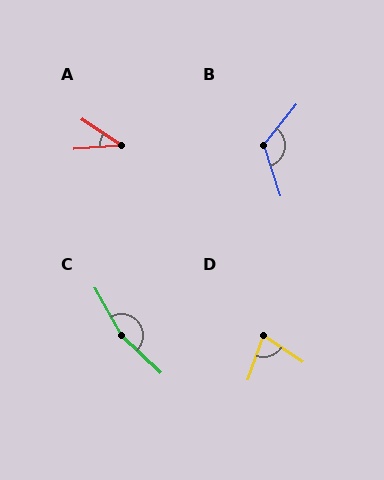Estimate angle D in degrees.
Approximately 75 degrees.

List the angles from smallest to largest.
A (39°), D (75°), B (123°), C (163°).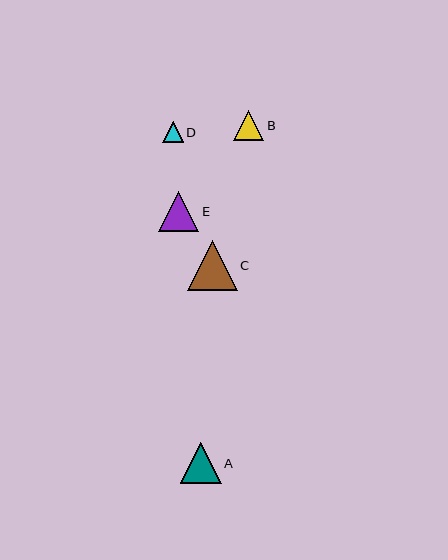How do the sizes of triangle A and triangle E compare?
Triangle A and triangle E are approximately the same size.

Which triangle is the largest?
Triangle C is the largest with a size of approximately 50 pixels.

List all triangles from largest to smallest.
From largest to smallest: C, A, E, B, D.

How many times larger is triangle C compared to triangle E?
Triangle C is approximately 1.2 times the size of triangle E.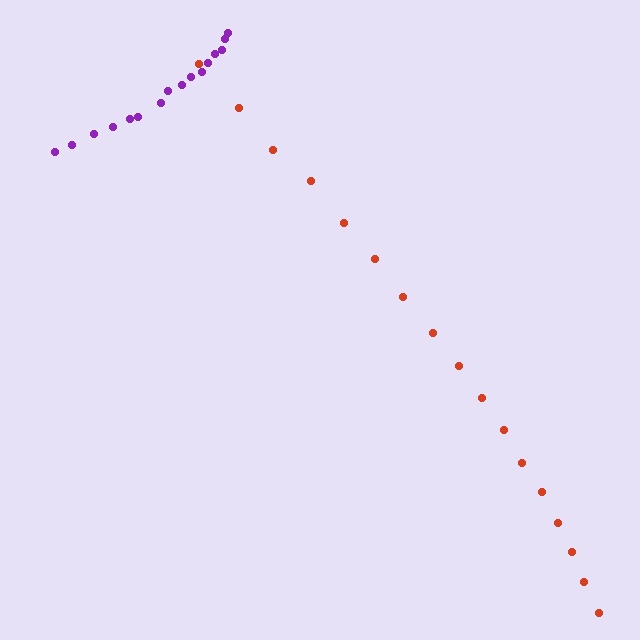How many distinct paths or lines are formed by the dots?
There are 2 distinct paths.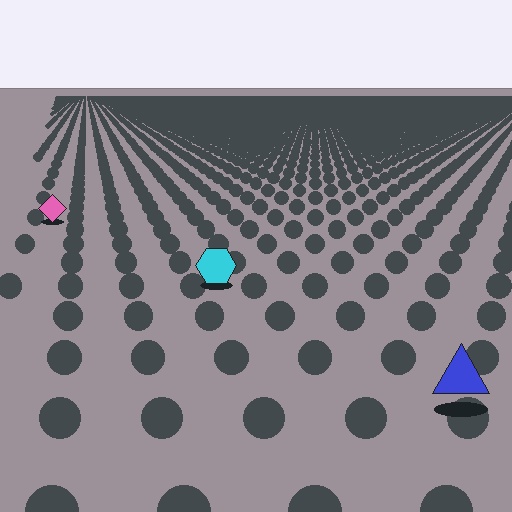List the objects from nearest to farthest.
From nearest to farthest: the blue triangle, the cyan hexagon, the pink diamond.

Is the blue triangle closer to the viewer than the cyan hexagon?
Yes. The blue triangle is closer — you can tell from the texture gradient: the ground texture is coarser near it.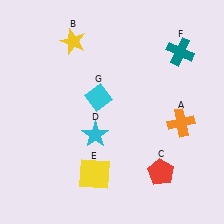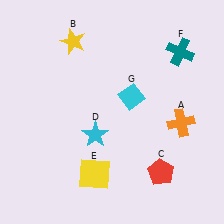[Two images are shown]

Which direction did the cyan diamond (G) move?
The cyan diamond (G) moved right.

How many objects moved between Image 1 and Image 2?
1 object moved between the two images.